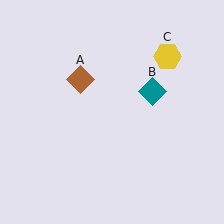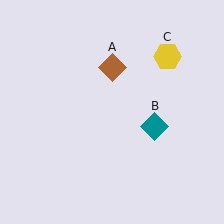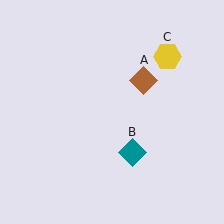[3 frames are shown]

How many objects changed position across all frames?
2 objects changed position: brown diamond (object A), teal diamond (object B).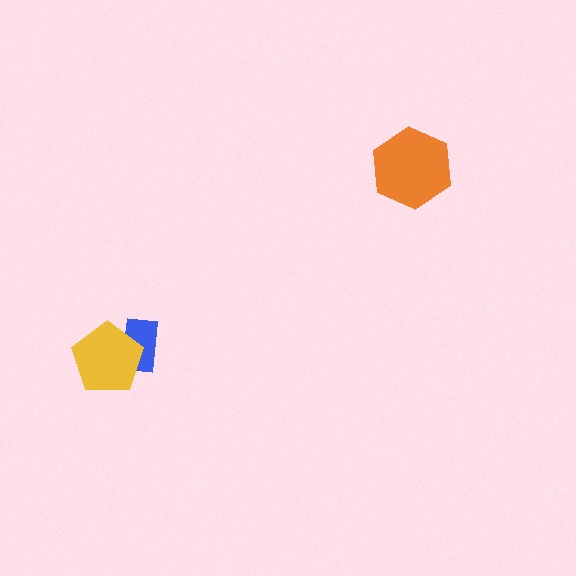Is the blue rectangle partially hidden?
Yes, it is partially covered by another shape.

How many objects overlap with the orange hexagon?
0 objects overlap with the orange hexagon.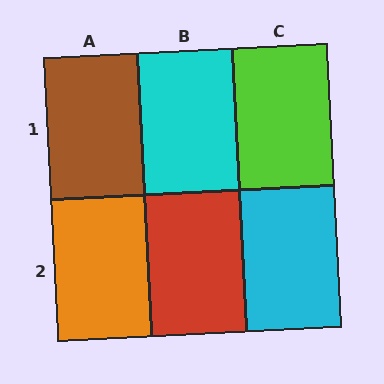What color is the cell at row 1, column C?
Lime.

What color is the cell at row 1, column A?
Brown.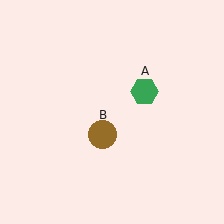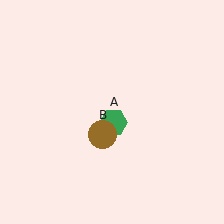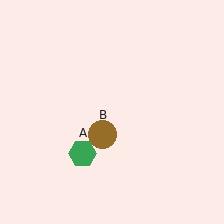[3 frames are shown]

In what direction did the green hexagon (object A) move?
The green hexagon (object A) moved down and to the left.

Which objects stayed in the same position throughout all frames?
Brown circle (object B) remained stationary.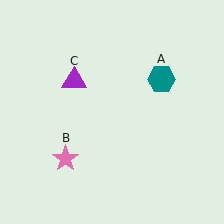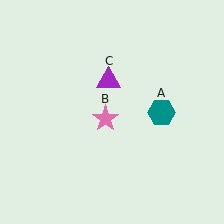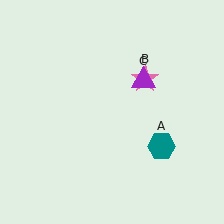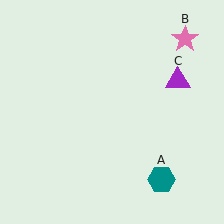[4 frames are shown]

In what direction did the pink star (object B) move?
The pink star (object B) moved up and to the right.